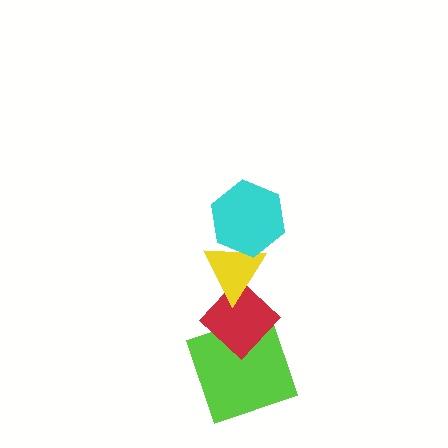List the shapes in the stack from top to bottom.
From top to bottom: the cyan hexagon, the yellow triangle, the red diamond, the lime square.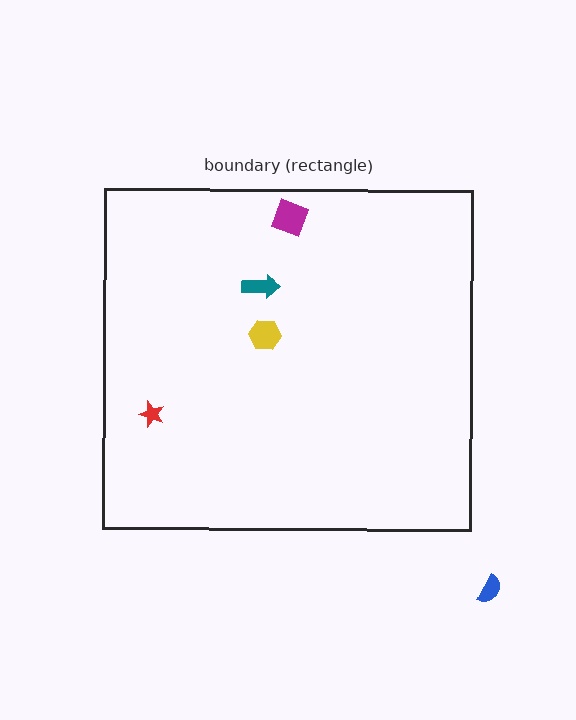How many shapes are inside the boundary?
4 inside, 1 outside.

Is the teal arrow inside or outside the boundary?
Inside.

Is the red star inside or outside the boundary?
Inside.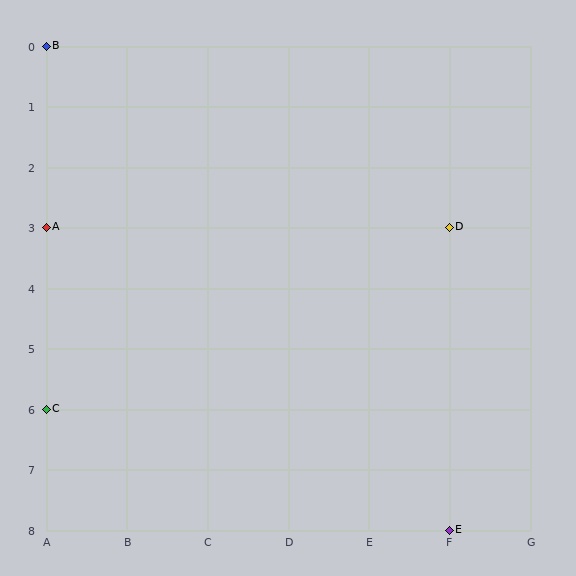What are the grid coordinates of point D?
Point D is at grid coordinates (F, 3).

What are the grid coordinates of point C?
Point C is at grid coordinates (A, 6).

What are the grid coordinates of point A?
Point A is at grid coordinates (A, 3).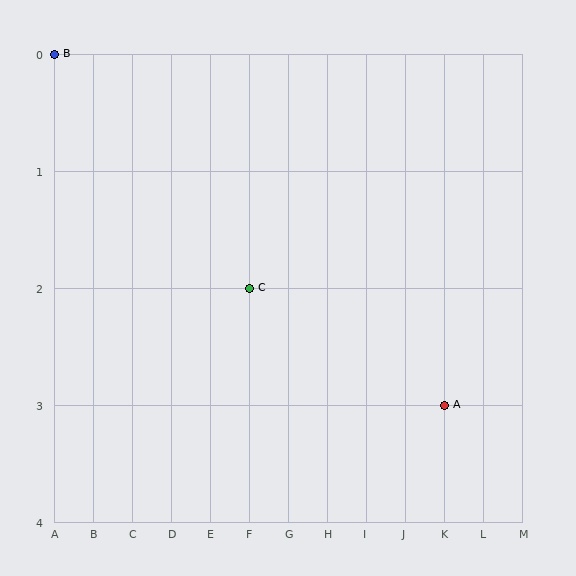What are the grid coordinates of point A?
Point A is at grid coordinates (K, 3).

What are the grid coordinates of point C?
Point C is at grid coordinates (F, 2).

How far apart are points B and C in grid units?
Points B and C are 5 columns and 2 rows apart (about 5.4 grid units diagonally).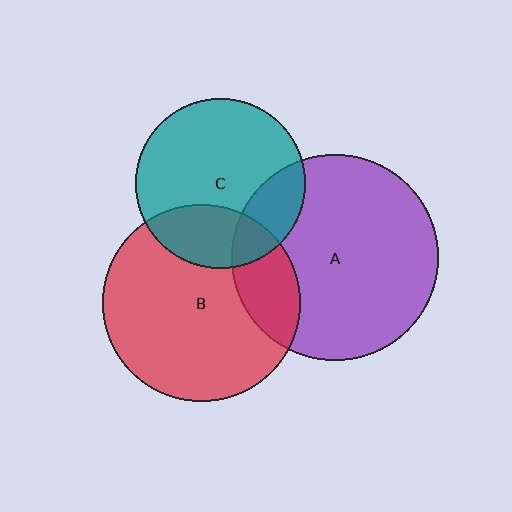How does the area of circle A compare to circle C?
Approximately 1.5 times.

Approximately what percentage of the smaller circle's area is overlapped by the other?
Approximately 20%.